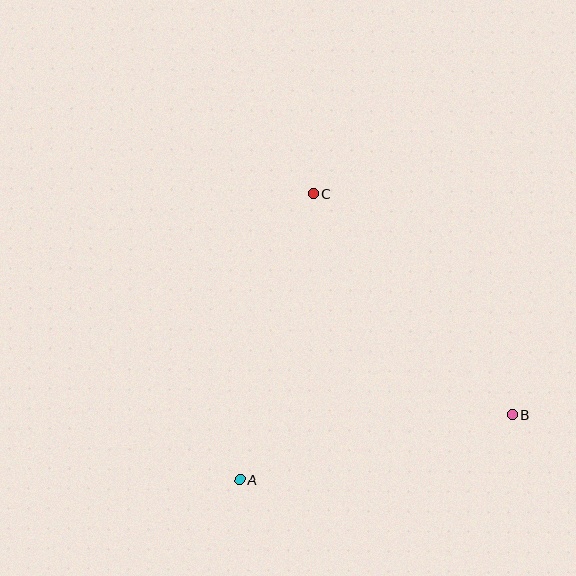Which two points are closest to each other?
Points A and B are closest to each other.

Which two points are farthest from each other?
Points B and C are farthest from each other.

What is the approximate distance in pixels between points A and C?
The distance between A and C is approximately 295 pixels.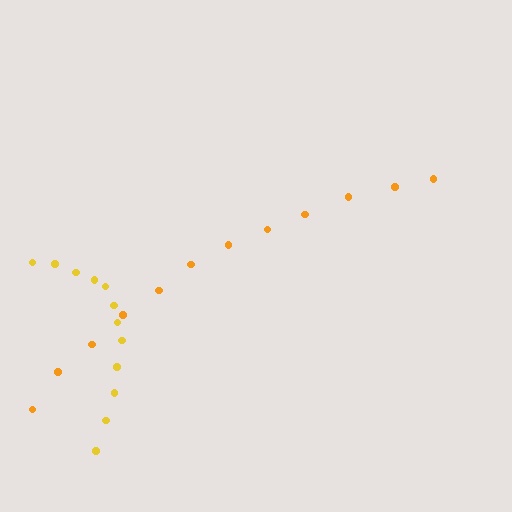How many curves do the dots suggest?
There are 2 distinct paths.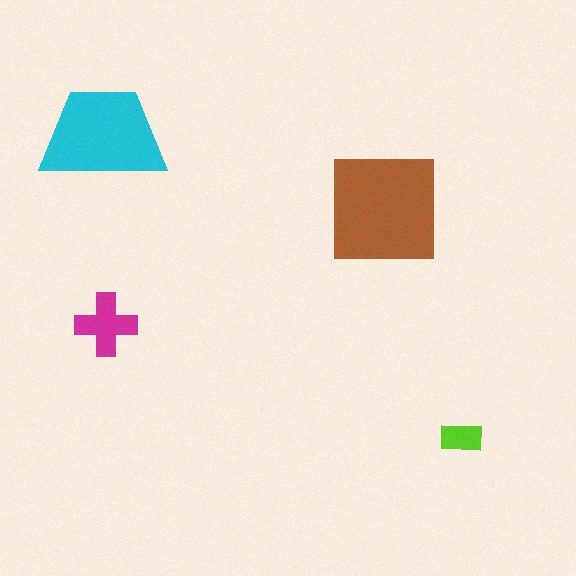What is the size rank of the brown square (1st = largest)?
1st.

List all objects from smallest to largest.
The lime rectangle, the magenta cross, the cyan trapezoid, the brown square.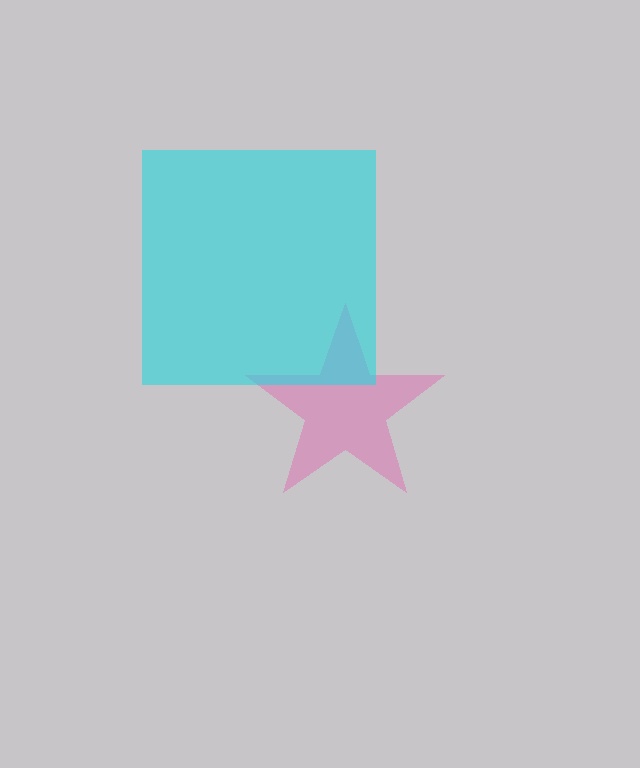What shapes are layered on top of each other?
The layered shapes are: a pink star, a cyan square.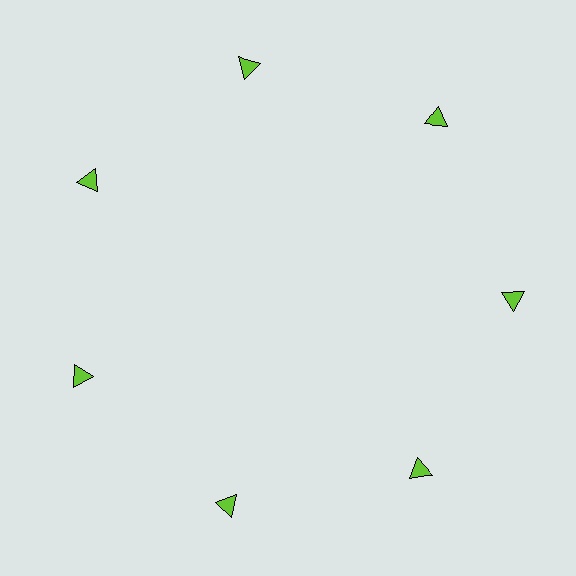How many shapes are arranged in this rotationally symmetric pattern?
There are 7 shapes, arranged in 7 groups of 1.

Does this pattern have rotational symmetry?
Yes, this pattern has 7-fold rotational symmetry. It looks the same after rotating 51 degrees around the center.